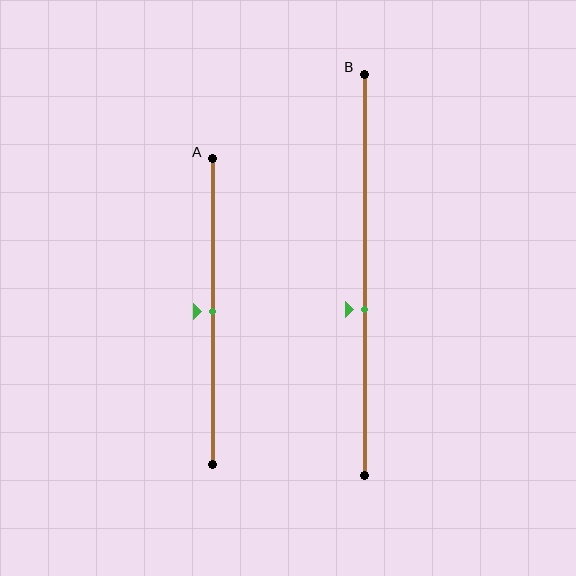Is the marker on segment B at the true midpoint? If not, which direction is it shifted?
No, the marker on segment B is shifted downward by about 9% of the segment length.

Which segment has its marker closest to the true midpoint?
Segment A has its marker closest to the true midpoint.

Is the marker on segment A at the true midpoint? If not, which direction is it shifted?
Yes, the marker on segment A is at the true midpoint.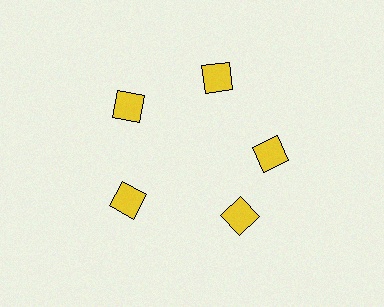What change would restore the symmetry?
The symmetry would be restored by rotating it back into even spacing with its neighbors so that all 5 squares sit at equal angles and equal distance from the center.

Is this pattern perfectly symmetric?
No. The 5 yellow squares are arranged in a ring, but one element near the 5 o'clock position is rotated out of alignment along the ring, breaking the 5-fold rotational symmetry.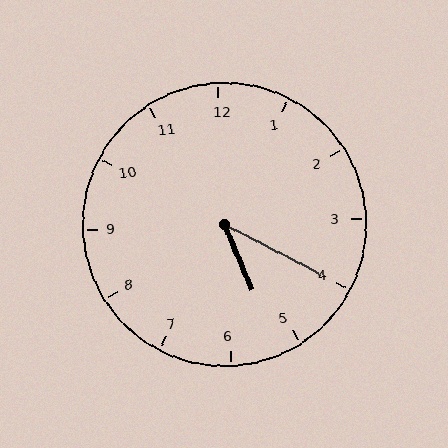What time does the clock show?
5:20.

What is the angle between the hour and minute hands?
Approximately 40 degrees.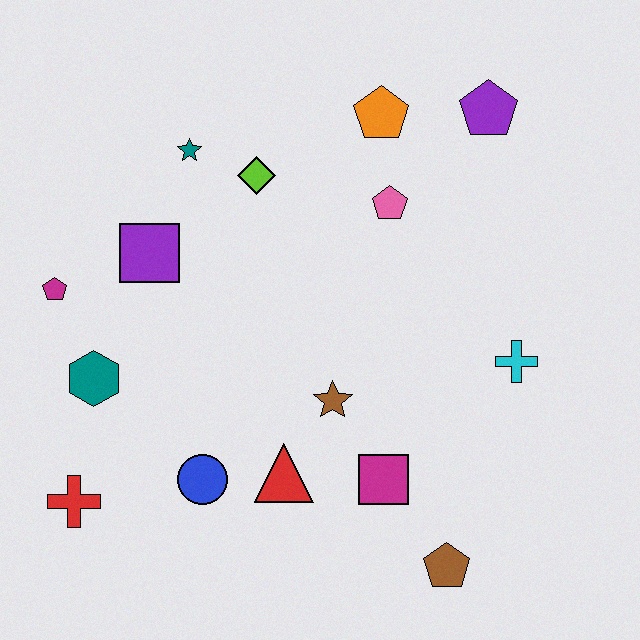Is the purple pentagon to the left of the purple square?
No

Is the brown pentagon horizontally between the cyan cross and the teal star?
Yes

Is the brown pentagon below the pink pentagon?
Yes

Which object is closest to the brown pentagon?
The magenta square is closest to the brown pentagon.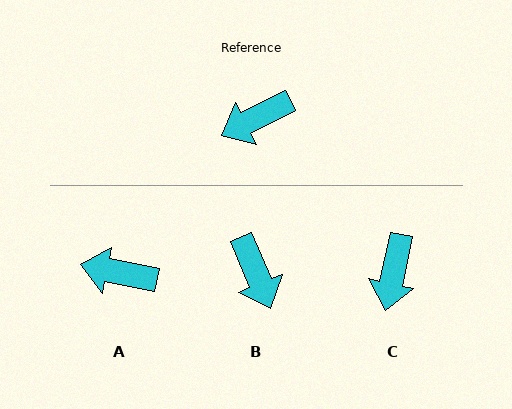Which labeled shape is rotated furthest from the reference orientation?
B, about 86 degrees away.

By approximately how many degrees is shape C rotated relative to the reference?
Approximately 51 degrees counter-clockwise.